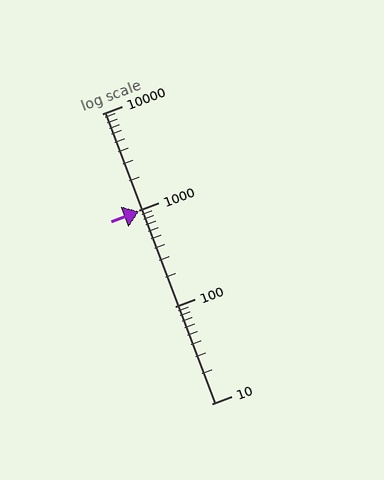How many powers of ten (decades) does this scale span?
The scale spans 3 decades, from 10 to 10000.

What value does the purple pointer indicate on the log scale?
The pointer indicates approximately 980.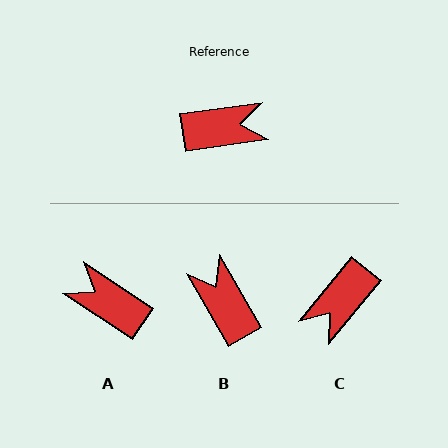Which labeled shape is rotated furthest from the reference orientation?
A, about 138 degrees away.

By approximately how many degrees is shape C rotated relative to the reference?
Approximately 137 degrees clockwise.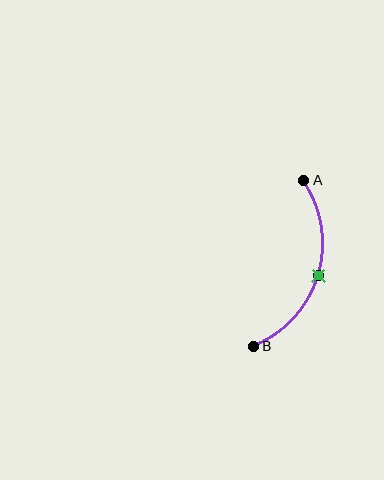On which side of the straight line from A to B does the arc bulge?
The arc bulges to the right of the straight line connecting A and B.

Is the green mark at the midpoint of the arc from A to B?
Yes. The green mark lies on the arc at equal arc-length from both A and B — it is the arc midpoint.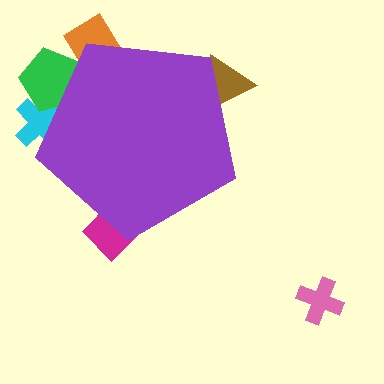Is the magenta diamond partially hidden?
Yes, the magenta diamond is partially hidden behind the purple pentagon.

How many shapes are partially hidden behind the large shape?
5 shapes are partially hidden.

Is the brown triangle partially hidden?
Yes, the brown triangle is partially hidden behind the purple pentagon.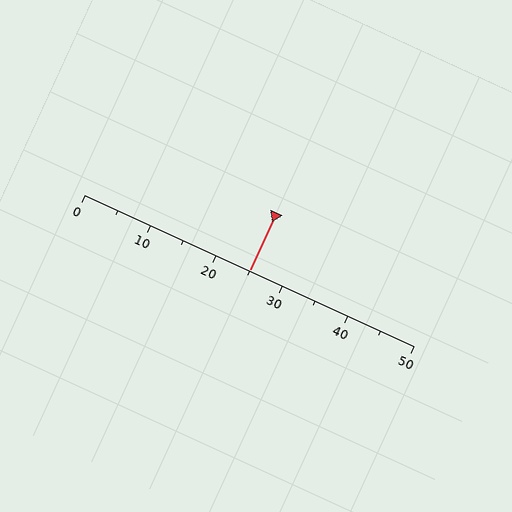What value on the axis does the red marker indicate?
The marker indicates approximately 25.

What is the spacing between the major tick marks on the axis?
The major ticks are spaced 10 apart.